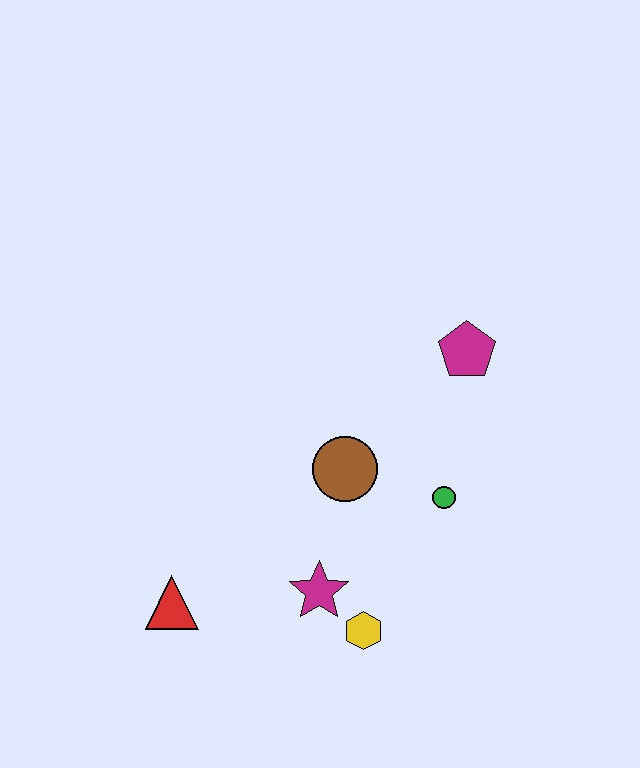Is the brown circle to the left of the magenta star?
No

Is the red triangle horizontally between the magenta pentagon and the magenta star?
No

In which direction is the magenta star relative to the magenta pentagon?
The magenta star is below the magenta pentagon.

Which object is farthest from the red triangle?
The magenta pentagon is farthest from the red triangle.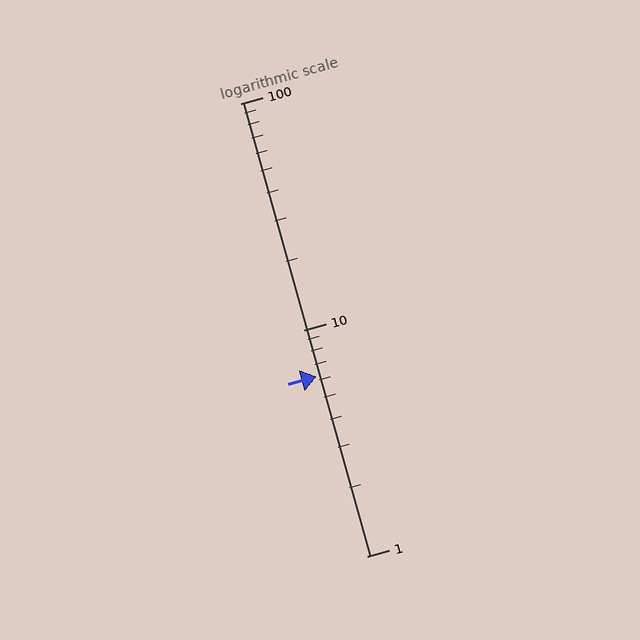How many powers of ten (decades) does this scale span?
The scale spans 2 decades, from 1 to 100.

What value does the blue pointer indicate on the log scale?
The pointer indicates approximately 6.2.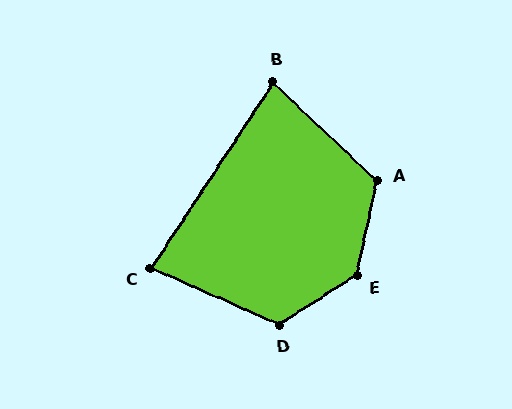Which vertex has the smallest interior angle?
B, at approximately 80 degrees.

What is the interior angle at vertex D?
Approximately 123 degrees (obtuse).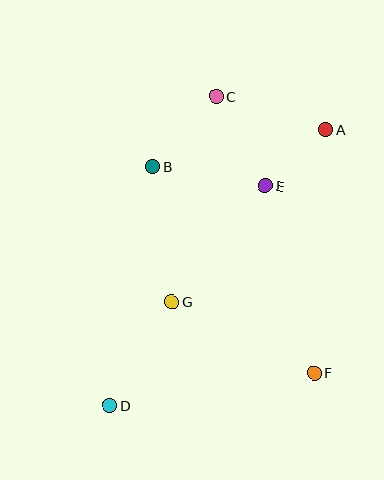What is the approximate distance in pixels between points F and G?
The distance between F and G is approximately 159 pixels.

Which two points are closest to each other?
Points A and E are closest to each other.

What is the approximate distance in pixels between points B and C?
The distance between B and C is approximately 95 pixels.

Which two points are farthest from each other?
Points A and D are farthest from each other.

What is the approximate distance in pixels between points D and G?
The distance between D and G is approximately 121 pixels.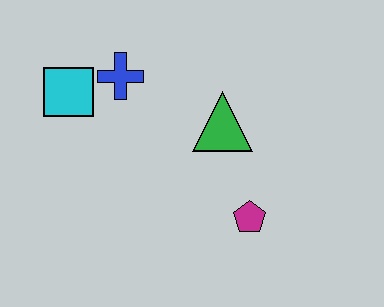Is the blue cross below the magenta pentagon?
No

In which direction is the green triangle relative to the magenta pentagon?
The green triangle is above the magenta pentagon.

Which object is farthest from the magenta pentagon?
The cyan square is farthest from the magenta pentagon.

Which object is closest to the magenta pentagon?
The green triangle is closest to the magenta pentagon.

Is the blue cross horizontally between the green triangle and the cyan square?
Yes